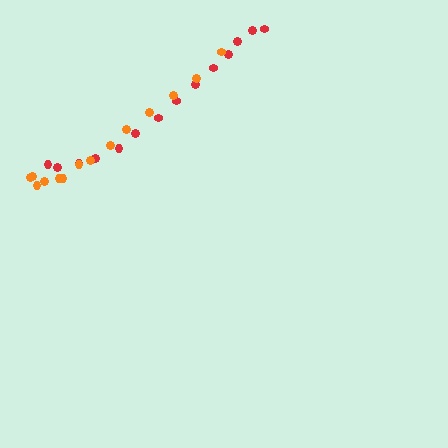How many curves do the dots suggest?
There are 2 distinct paths.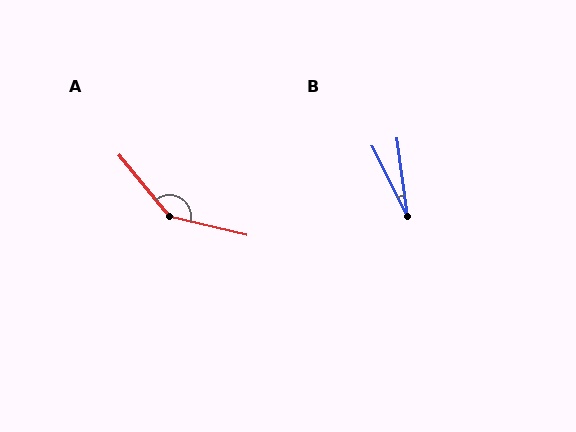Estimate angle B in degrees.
Approximately 19 degrees.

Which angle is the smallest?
B, at approximately 19 degrees.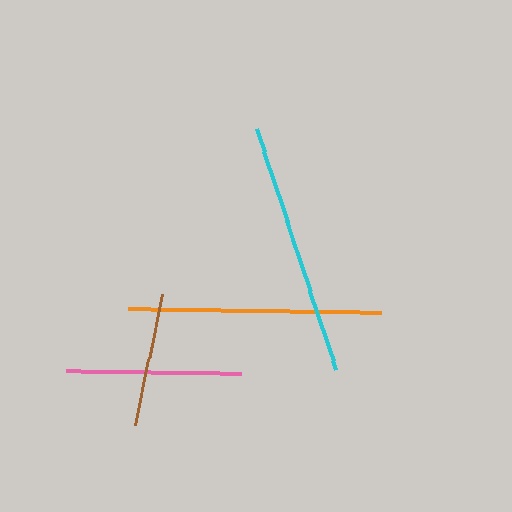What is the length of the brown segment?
The brown segment is approximately 135 pixels long.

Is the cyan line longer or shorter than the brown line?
The cyan line is longer than the brown line.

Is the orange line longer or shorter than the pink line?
The orange line is longer than the pink line.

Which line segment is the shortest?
The brown line is the shortest at approximately 135 pixels.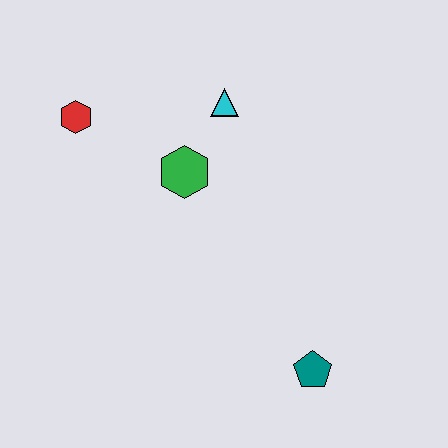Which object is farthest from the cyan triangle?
The teal pentagon is farthest from the cyan triangle.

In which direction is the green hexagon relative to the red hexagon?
The green hexagon is to the right of the red hexagon.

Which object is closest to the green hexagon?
The cyan triangle is closest to the green hexagon.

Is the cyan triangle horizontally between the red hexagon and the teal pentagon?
Yes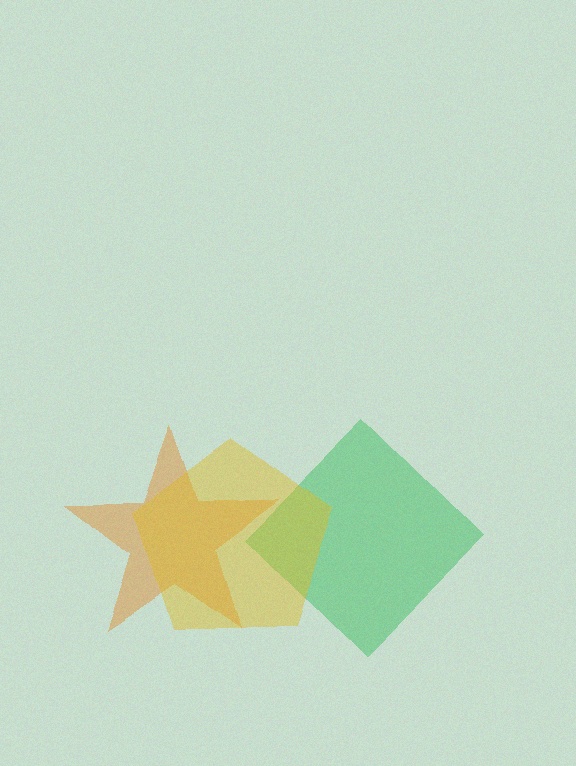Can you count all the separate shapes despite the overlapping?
Yes, there are 3 separate shapes.